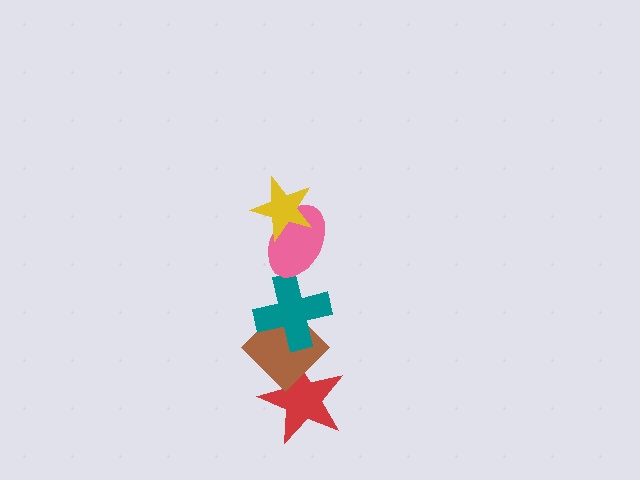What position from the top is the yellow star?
The yellow star is 1st from the top.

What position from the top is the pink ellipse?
The pink ellipse is 2nd from the top.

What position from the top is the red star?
The red star is 5th from the top.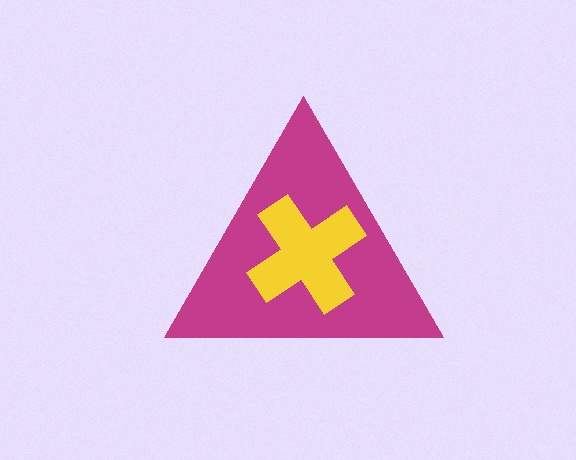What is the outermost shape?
The magenta triangle.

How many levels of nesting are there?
2.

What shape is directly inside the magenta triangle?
The yellow cross.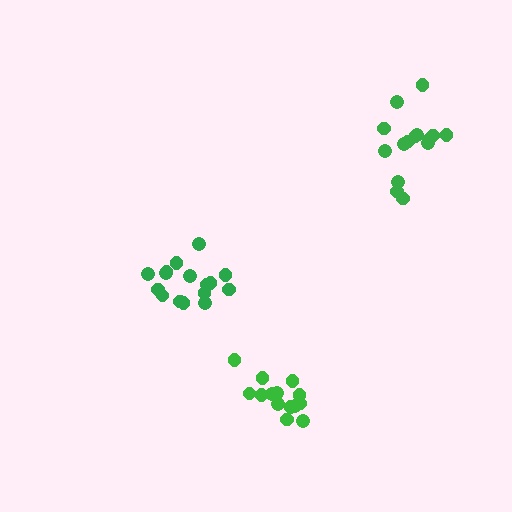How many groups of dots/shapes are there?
There are 3 groups.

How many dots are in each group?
Group 1: 15 dots, Group 2: 16 dots, Group 3: 14 dots (45 total).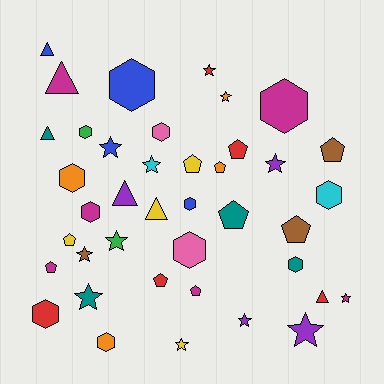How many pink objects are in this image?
There are 2 pink objects.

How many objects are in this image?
There are 40 objects.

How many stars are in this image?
There are 12 stars.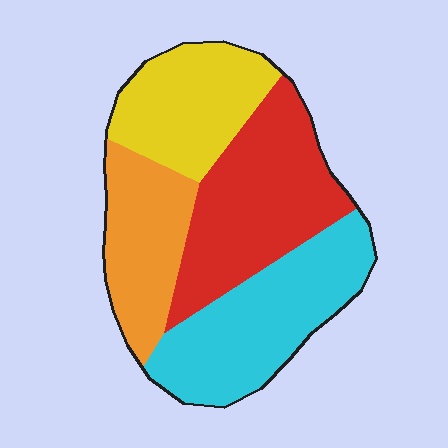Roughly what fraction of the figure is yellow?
Yellow takes up between a sixth and a third of the figure.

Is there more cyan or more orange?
Cyan.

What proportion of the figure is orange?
Orange covers roughly 20% of the figure.